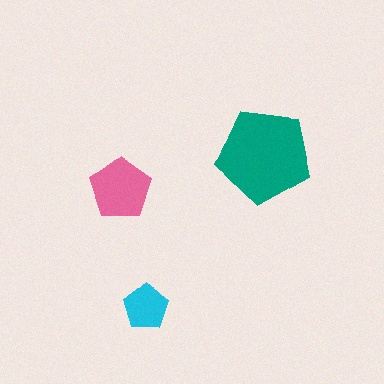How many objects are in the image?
There are 3 objects in the image.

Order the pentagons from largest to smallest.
the teal one, the pink one, the cyan one.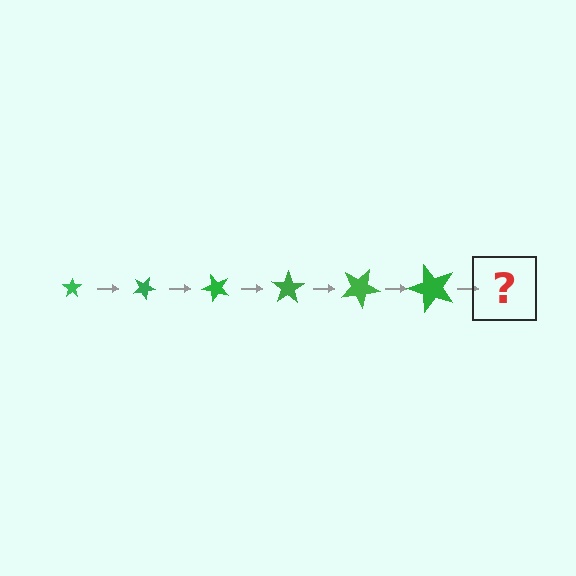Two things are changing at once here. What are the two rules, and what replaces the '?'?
The two rules are that the star grows larger each step and it rotates 25 degrees each step. The '?' should be a star, larger than the previous one and rotated 150 degrees from the start.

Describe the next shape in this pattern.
It should be a star, larger than the previous one and rotated 150 degrees from the start.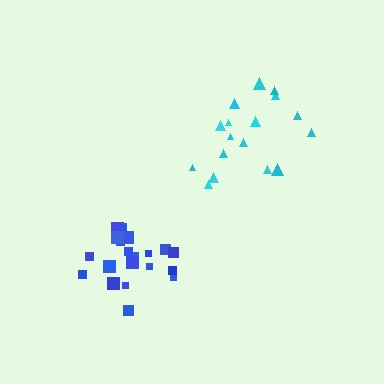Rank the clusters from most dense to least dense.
blue, cyan.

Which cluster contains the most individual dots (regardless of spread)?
Blue (20).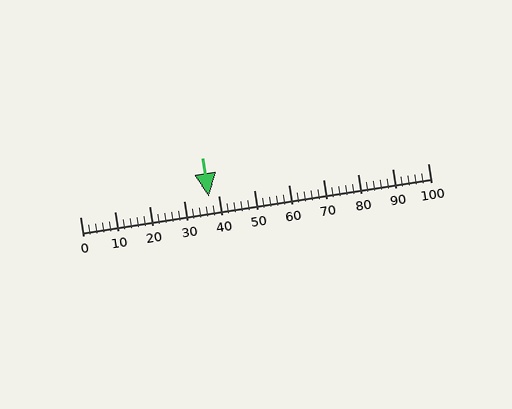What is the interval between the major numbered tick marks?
The major tick marks are spaced 10 units apart.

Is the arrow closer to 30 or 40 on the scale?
The arrow is closer to 40.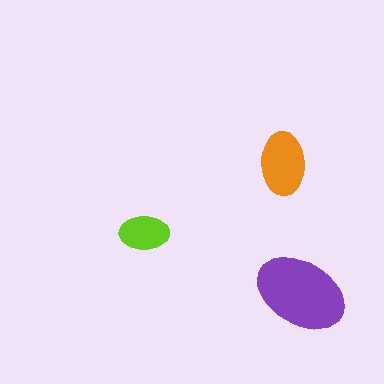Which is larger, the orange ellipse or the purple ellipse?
The purple one.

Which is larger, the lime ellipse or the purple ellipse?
The purple one.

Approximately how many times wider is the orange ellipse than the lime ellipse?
About 1.5 times wider.